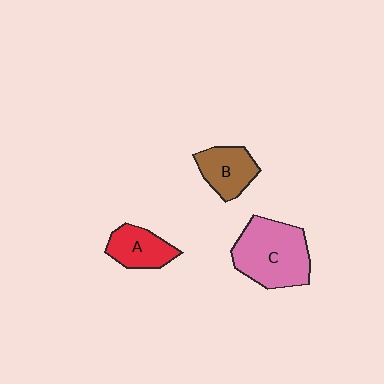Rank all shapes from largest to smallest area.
From largest to smallest: C (pink), B (brown), A (red).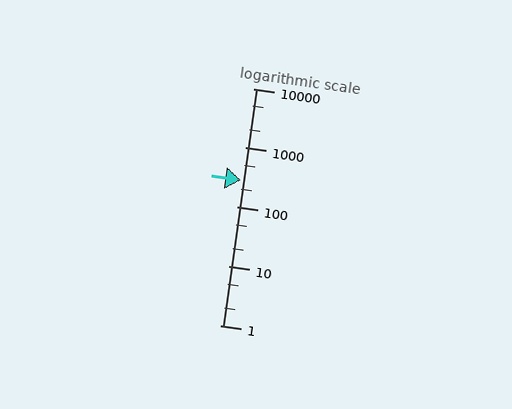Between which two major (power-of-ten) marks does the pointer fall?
The pointer is between 100 and 1000.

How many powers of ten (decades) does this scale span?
The scale spans 4 decades, from 1 to 10000.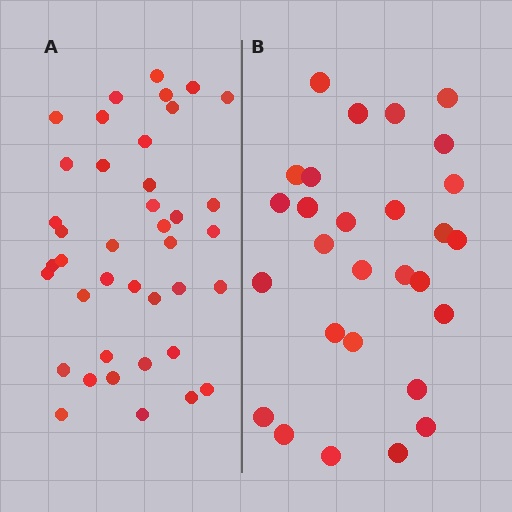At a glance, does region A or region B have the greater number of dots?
Region A (the left region) has more dots.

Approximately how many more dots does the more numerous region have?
Region A has roughly 12 or so more dots than region B.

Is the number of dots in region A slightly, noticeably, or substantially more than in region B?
Region A has noticeably more, but not dramatically so. The ratio is roughly 1.4 to 1.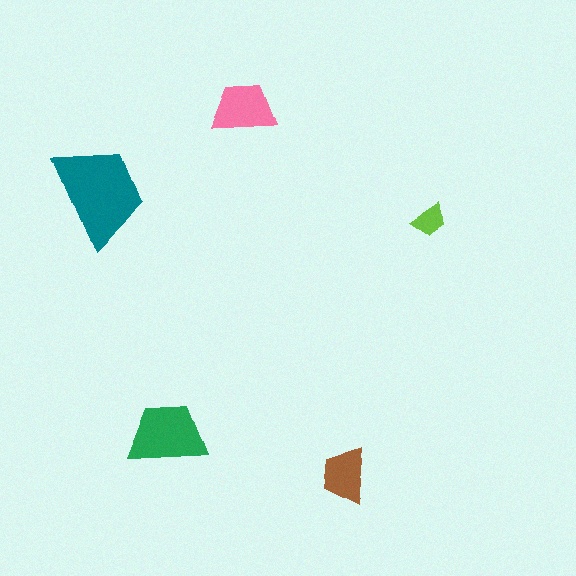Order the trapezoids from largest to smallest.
the teal one, the green one, the pink one, the brown one, the lime one.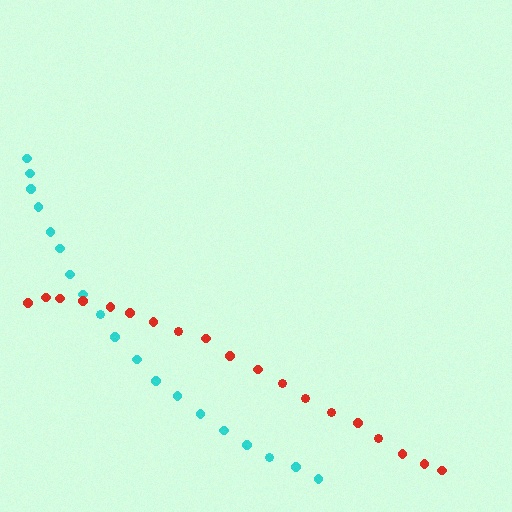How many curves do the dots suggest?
There are 2 distinct paths.